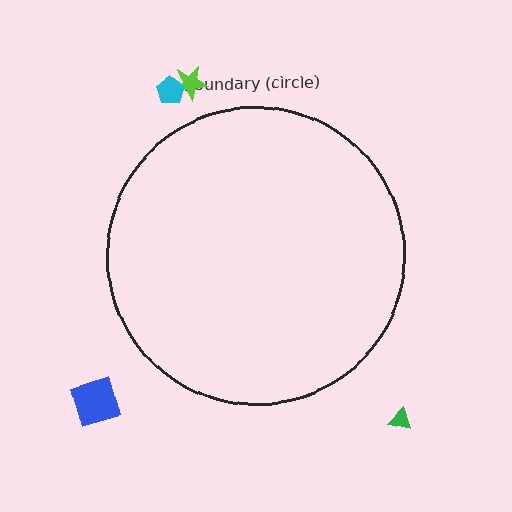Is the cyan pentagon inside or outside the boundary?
Outside.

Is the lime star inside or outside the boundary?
Outside.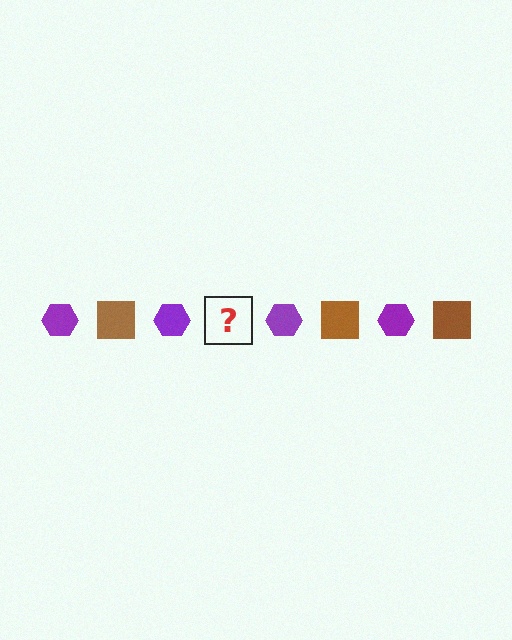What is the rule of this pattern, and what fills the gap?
The rule is that the pattern alternates between purple hexagon and brown square. The gap should be filled with a brown square.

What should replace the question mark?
The question mark should be replaced with a brown square.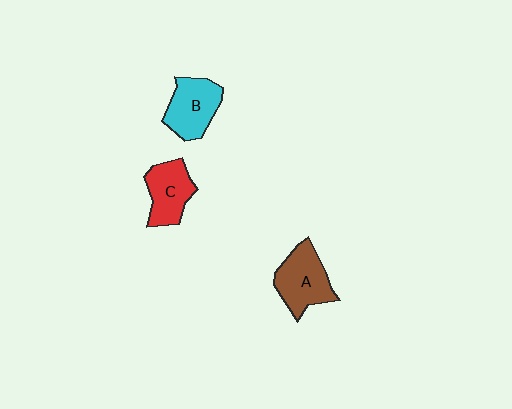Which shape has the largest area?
Shape A (brown).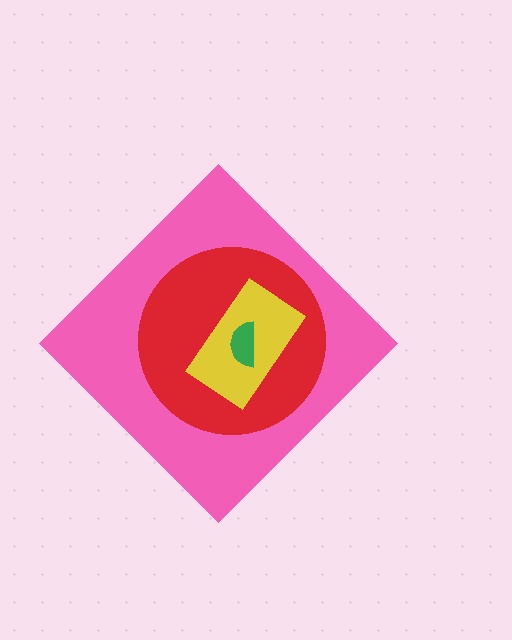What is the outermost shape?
The pink diamond.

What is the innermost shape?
The green semicircle.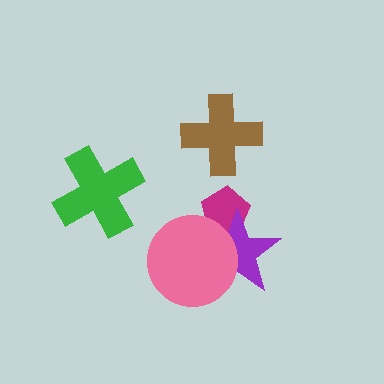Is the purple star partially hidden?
Yes, it is partially covered by another shape.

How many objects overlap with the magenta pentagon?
2 objects overlap with the magenta pentagon.